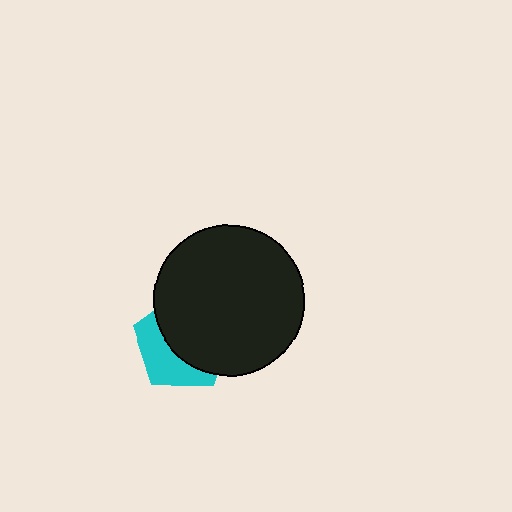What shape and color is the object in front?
The object in front is a black circle.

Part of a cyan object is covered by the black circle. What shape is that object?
It is a pentagon.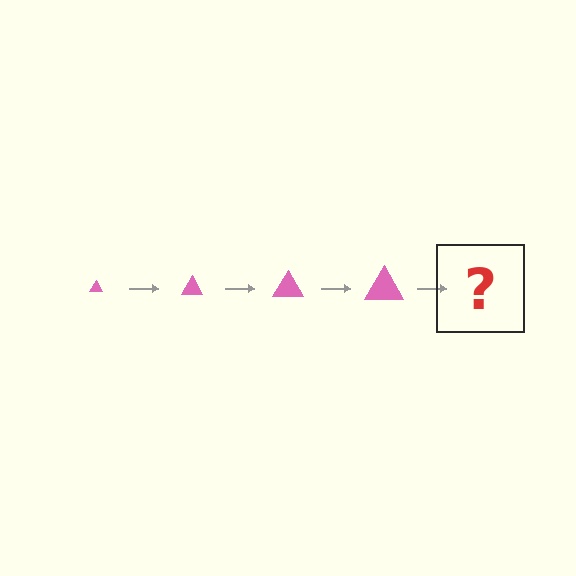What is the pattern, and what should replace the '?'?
The pattern is that the triangle gets progressively larger each step. The '?' should be a pink triangle, larger than the previous one.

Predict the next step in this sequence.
The next step is a pink triangle, larger than the previous one.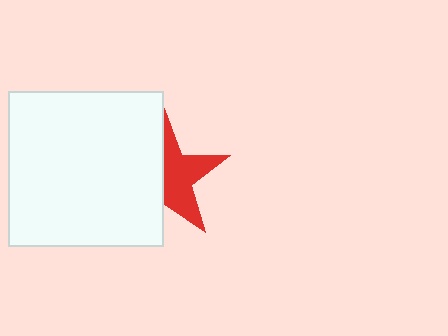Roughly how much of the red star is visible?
About half of it is visible (roughly 52%).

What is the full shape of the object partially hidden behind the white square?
The partially hidden object is a red star.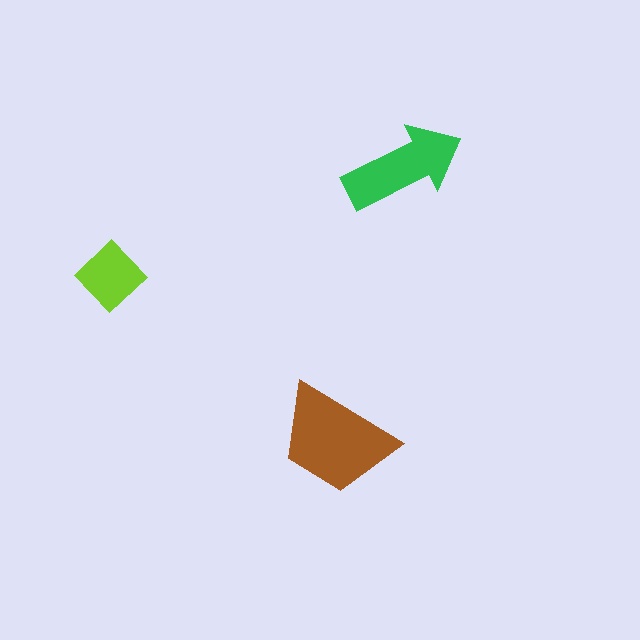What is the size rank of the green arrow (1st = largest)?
2nd.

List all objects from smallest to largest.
The lime diamond, the green arrow, the brown trapezoid.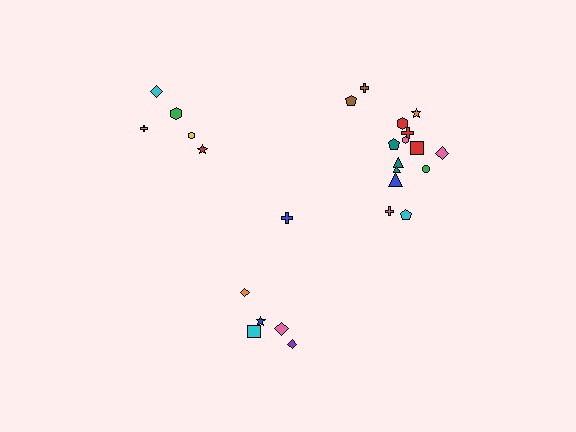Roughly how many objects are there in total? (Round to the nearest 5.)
Roughly 25 objects in total.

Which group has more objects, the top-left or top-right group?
The top-right group.